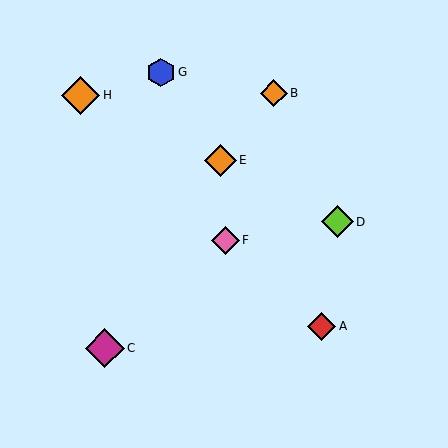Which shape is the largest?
The magenta diamond (labeled C) is the largest.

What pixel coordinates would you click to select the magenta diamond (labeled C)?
Click at (105, 348) to select the magenta diamond C.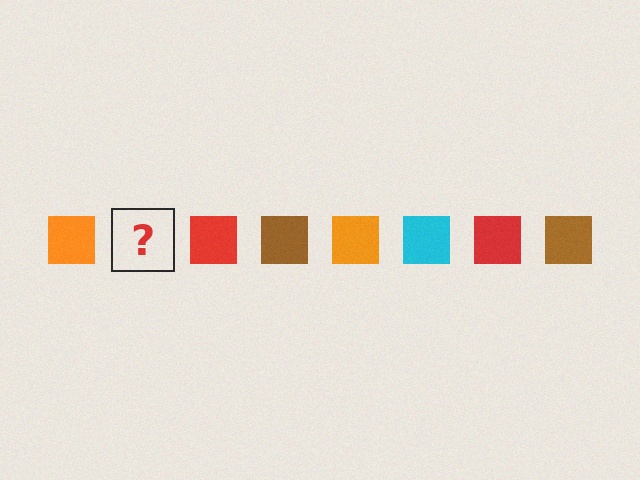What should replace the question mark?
The question mark should be replaced with a cyan square.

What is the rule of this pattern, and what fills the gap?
The rule is that the pattern cycles through orange, cyan, red, brown squares. The gap should be filled with a cyan square.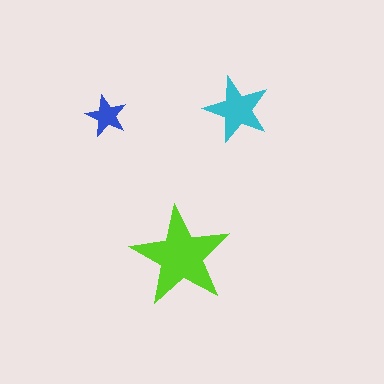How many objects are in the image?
There are 3 objects in the image.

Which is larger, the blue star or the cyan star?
The cyan one.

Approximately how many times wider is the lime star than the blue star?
About 2.5 times wider.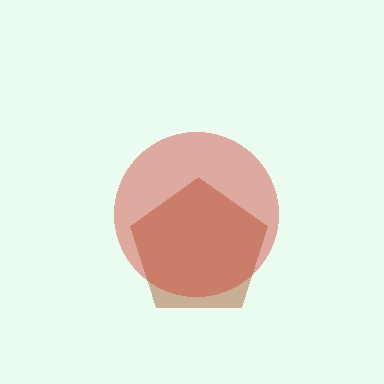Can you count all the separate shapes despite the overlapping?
Yes, there are 2 separate shapes.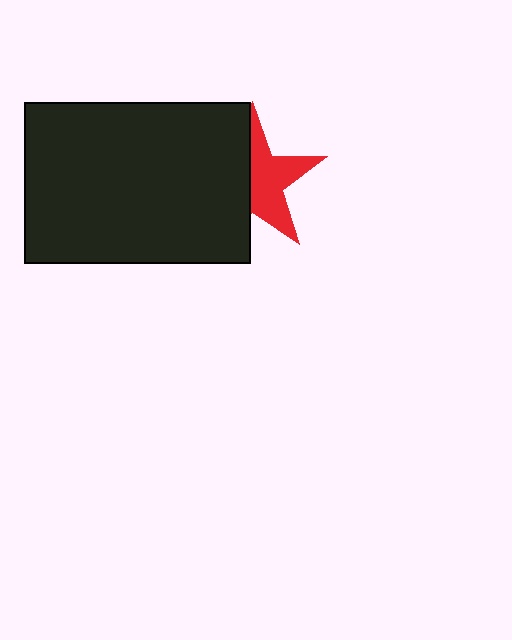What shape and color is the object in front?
The object in front is a black rectangle.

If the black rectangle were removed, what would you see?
You would see the complete red star.